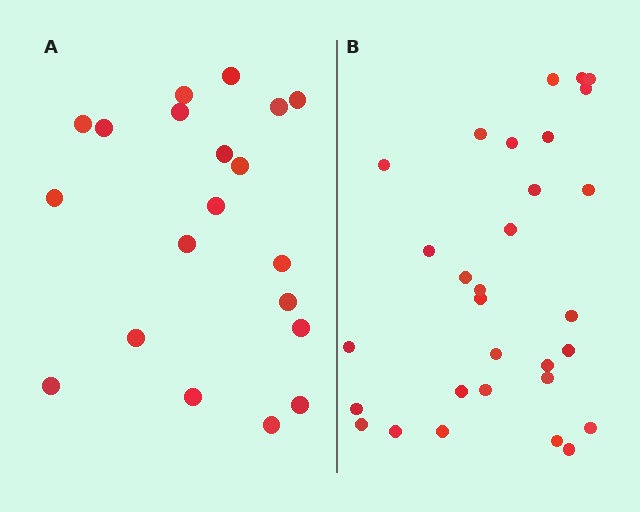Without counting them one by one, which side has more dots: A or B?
Region B (the right region) has more dots.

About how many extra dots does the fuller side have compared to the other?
Region B has roughly 10 or so more dots than region A.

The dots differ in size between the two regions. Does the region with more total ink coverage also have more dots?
No. Region A has more total ink coverage because its dots are larger, but region B actually contains more individual dots. Total area can be misleading — the number of items is what matters here.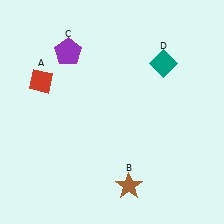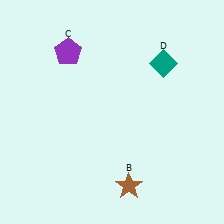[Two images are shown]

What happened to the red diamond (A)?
The red diamond (A) was removed in Image 2. It was in the top-left area of Image 1.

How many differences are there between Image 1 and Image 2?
There is 1 difference between the two images.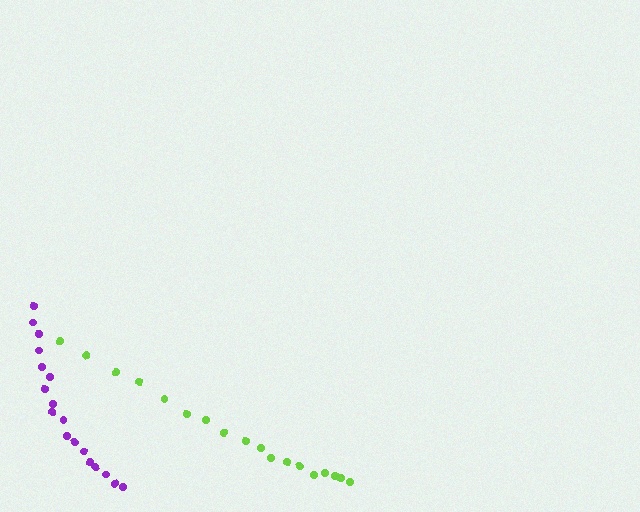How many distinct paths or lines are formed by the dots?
There are 2 distinct paths.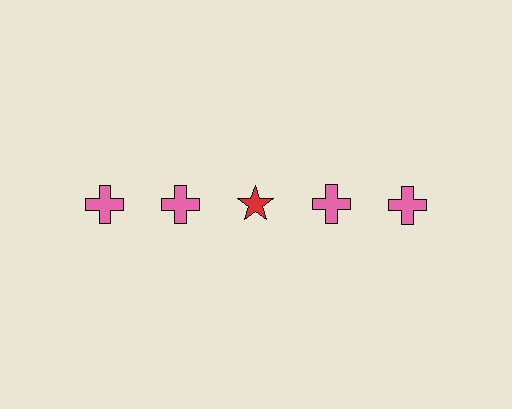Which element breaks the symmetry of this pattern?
The red star in the top row, center column breaks the symmetry. All other shapes are pink crosses.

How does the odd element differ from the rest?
It differs in both color (red instead of pink) and shape (star instead of cross).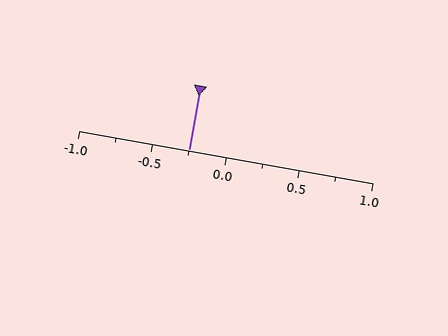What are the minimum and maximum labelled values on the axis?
The axis runs from -1.0 to 1.0.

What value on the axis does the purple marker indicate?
The marker indicates approximately -0.25.